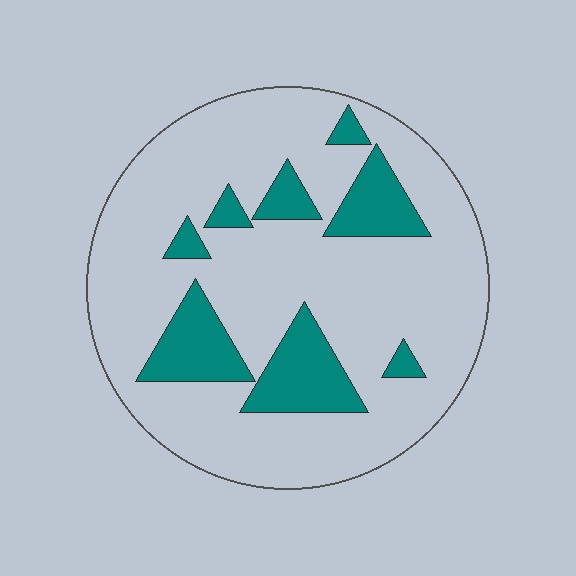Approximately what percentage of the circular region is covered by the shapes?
Approximately 20%.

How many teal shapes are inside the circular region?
8.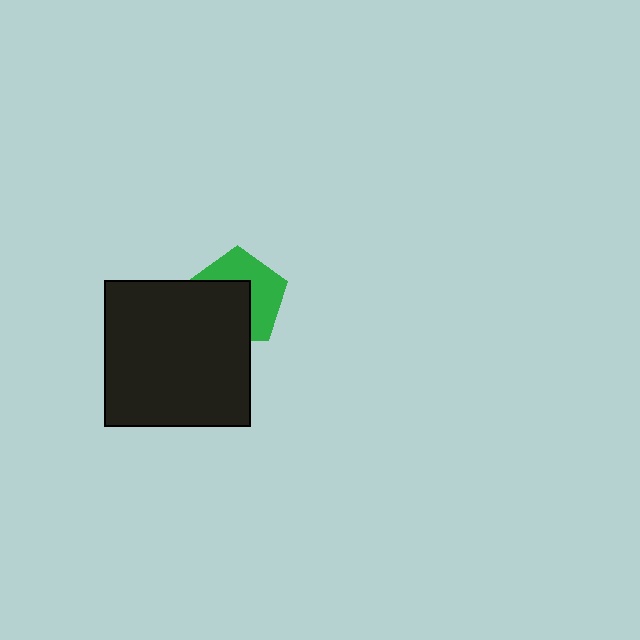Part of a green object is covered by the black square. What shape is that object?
It is a pentagon.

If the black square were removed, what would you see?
You would see the complete green pentagon.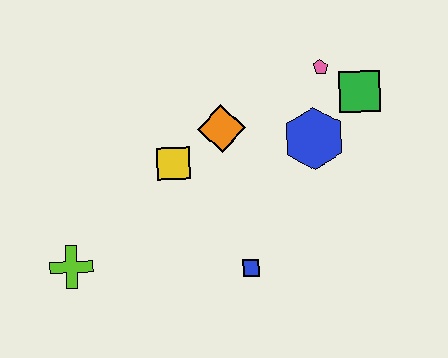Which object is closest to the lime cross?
The yellow square is closest to the lime cross.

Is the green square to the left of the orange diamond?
No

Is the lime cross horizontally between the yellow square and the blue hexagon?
No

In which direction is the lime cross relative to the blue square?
The lime cross is to the left of the blue square.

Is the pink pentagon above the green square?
Yes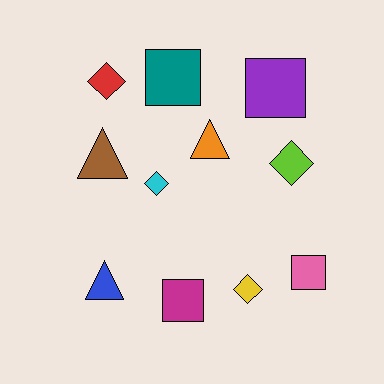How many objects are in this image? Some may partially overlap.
There are 11 objects.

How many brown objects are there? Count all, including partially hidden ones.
There is 1 brown object.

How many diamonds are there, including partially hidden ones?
There are 4 diamonds.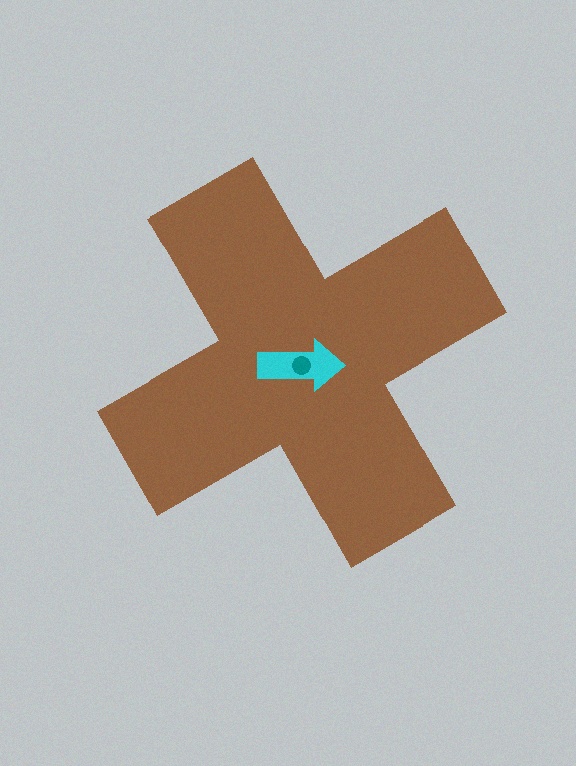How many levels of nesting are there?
3.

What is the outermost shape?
The brown cross.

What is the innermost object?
The teal circle.